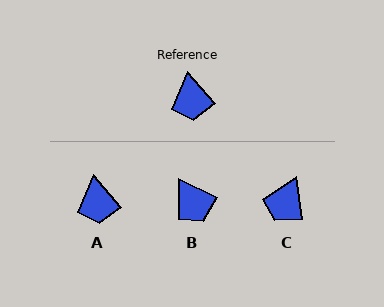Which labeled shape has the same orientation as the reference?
A.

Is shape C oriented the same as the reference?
No, it is off by about 34 degrees.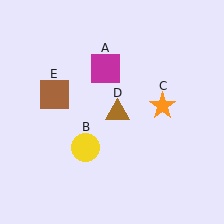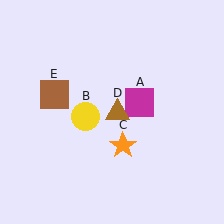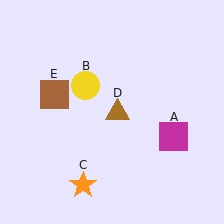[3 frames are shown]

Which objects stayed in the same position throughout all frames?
Brown triangle (object D) and brown square (object E) remained stationary.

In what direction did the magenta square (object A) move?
The magenta square (object A) moved down and to the right.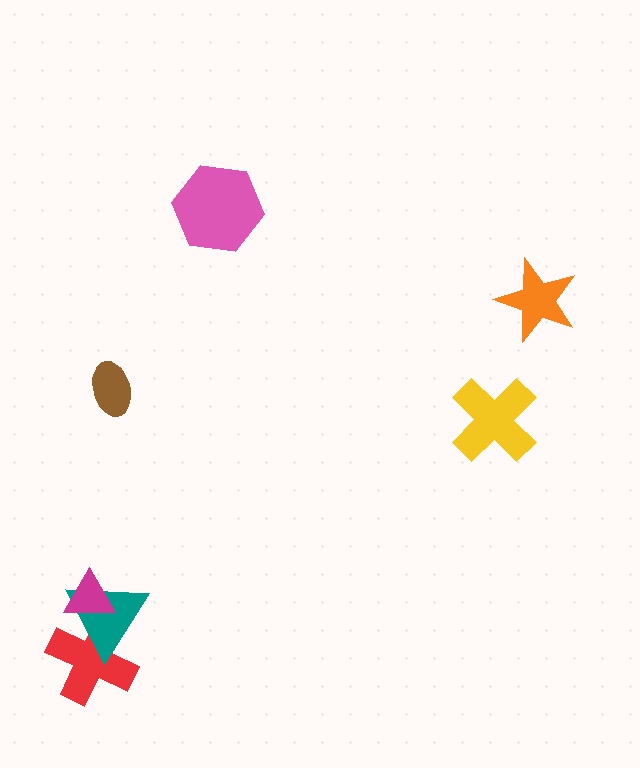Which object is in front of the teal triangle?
The magenta triangle is in front of the teal triangle.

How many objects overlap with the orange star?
0 objects overlap with the orange star.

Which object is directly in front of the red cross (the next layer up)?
The teal triangle is directly in front of the red cross.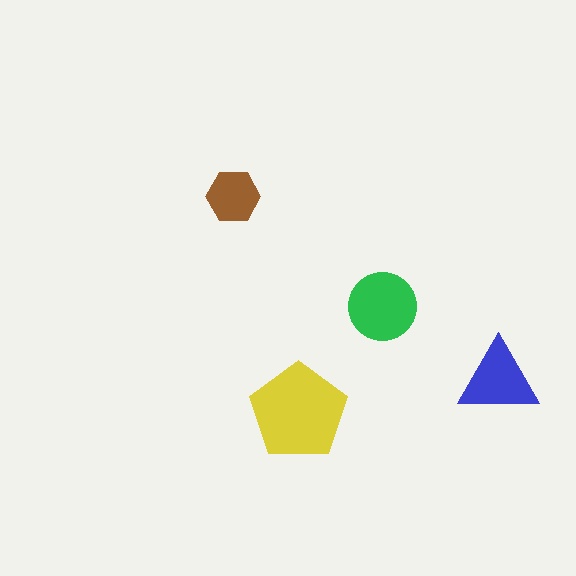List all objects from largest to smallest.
The yellow pentagon, the green circle, the blue triangle, the brown hexagon.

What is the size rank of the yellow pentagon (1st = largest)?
1st.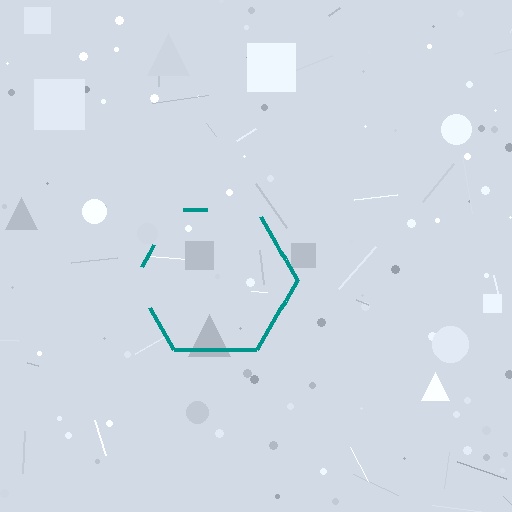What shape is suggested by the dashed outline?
The dashed outline suggests a hexagon.